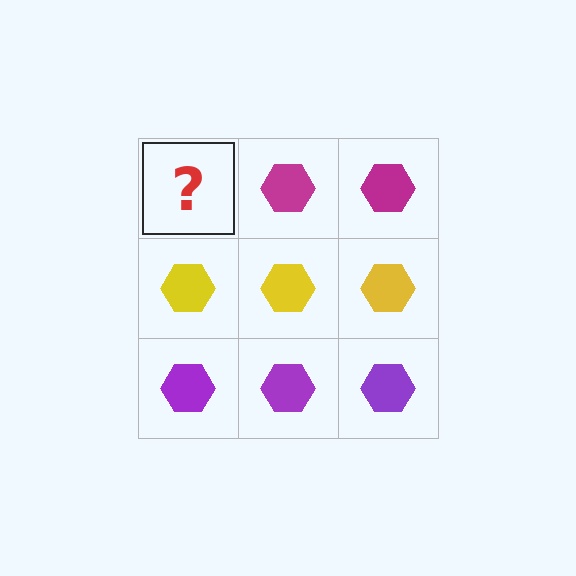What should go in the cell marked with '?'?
The missing cell should contain a magenta hexagon.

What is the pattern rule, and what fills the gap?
The rule is that each row has a consistent color. The gap should be filled with a magenta hexagon.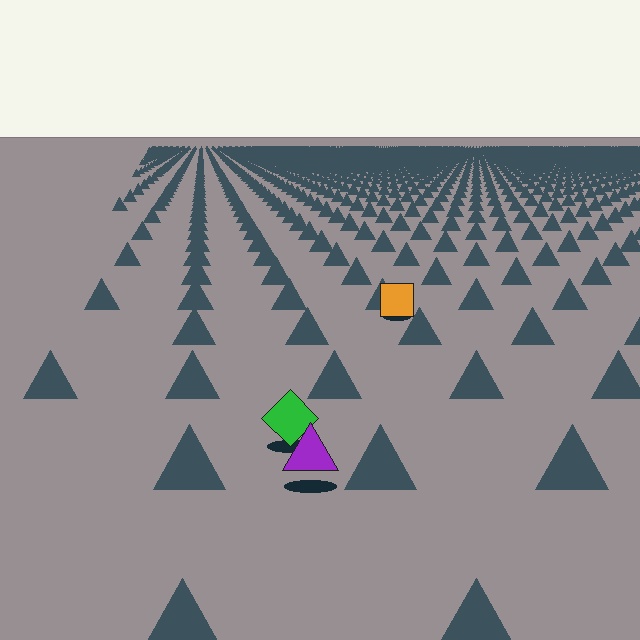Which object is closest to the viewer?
The purple triangle is closest. The texture marks near it are larger and more spread out.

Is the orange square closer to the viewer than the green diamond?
No. The green diamond is closer — you can tell from the texture gradient: the ground texture is coarser near it.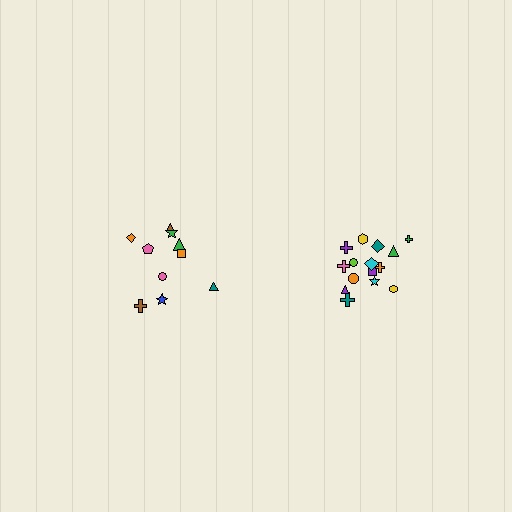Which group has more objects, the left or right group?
The right group.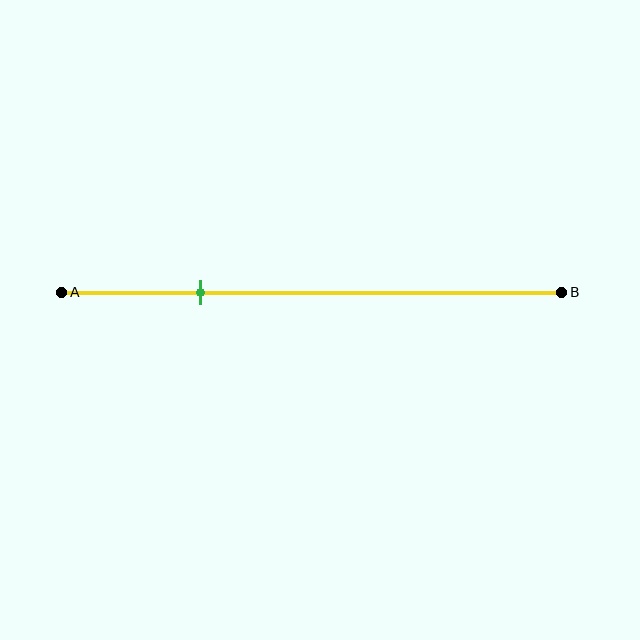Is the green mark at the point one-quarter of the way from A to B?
Yes, the mark is approximately at the one-quarter point.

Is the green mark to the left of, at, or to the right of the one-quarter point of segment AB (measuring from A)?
The green mark is approximately at the one-quarter point of segment AB.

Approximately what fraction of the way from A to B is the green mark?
The green mark is approximately 30% of the way from A to B.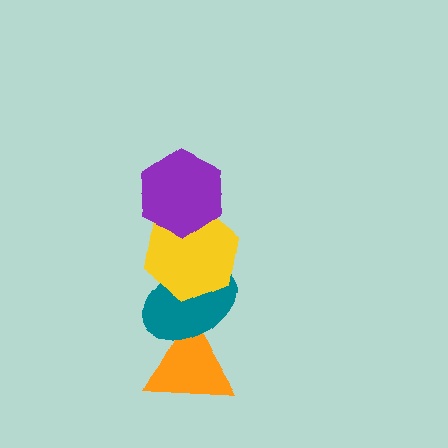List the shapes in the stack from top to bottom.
From top to bottom: the purple hexagon, the yellow hexagon, the teal ellipse, the orange triangle.